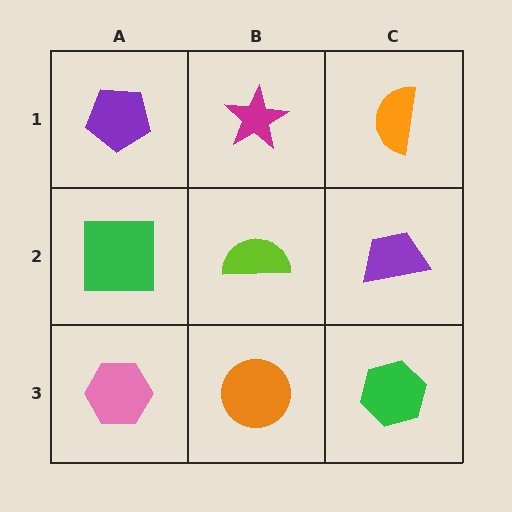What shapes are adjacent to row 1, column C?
A purple trapezoid (row 2, column C), a magenta star (row 1, column B).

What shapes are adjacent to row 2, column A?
A purple pentagon (row 1, column A), a pink hexagon (row 3, column A), a lime semicircle (row 2, column B).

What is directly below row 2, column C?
A green hexagon.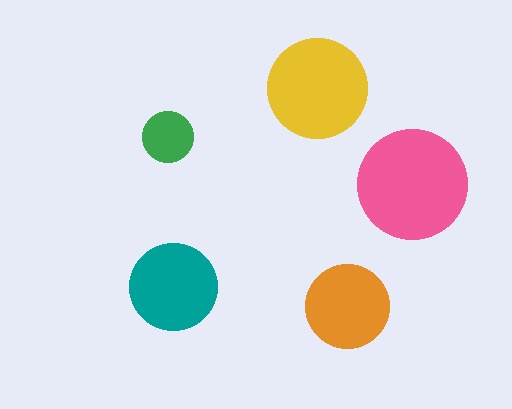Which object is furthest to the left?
The green circle is leftmost.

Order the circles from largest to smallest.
the pink one, the yellow one, the teal one, the orange one, the green one.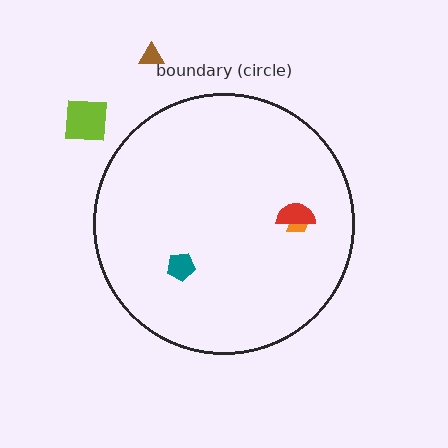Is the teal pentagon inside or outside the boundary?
Inside.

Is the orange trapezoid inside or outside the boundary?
Inside.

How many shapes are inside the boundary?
3 inside, 2 outside.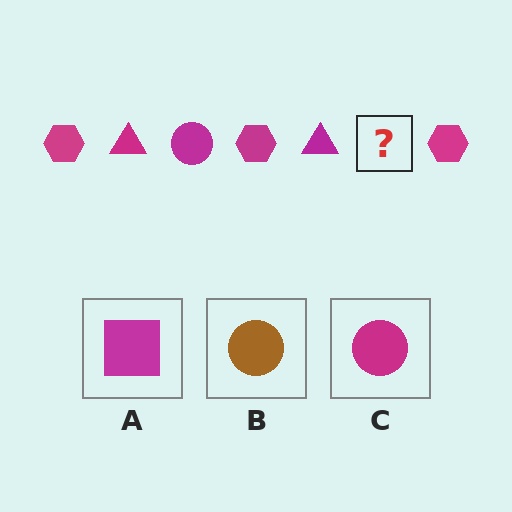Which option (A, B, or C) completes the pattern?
C.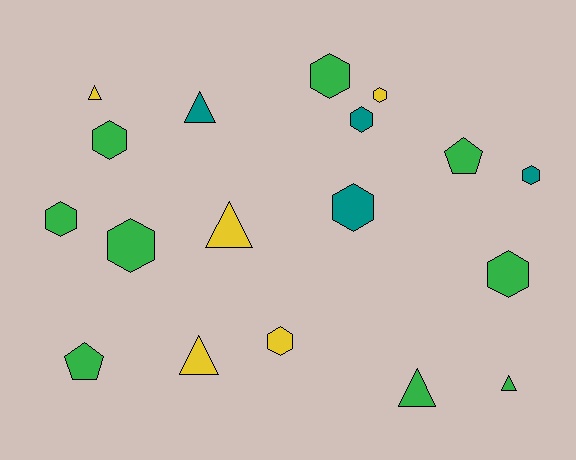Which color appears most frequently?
Green, with 9 objects.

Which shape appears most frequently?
Hexagon, with 10 objects.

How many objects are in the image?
There are 18 objects.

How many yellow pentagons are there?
There are no yellow pentagons.